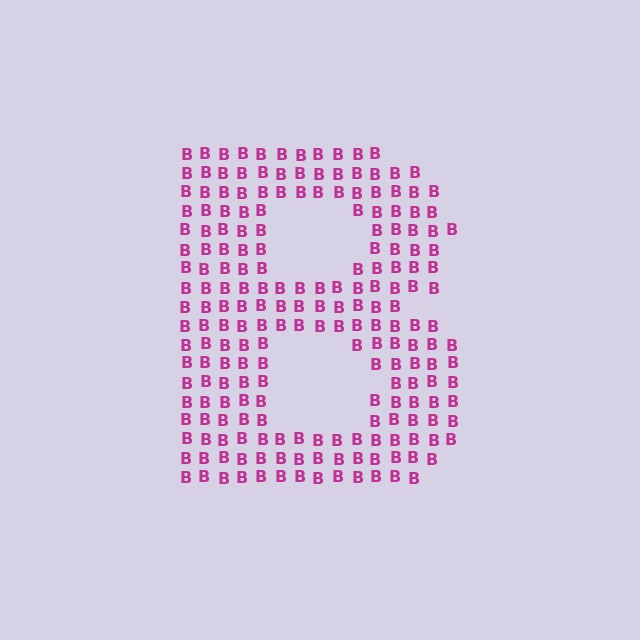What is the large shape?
The large shape is the letter B.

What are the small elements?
The small elements are letter B's.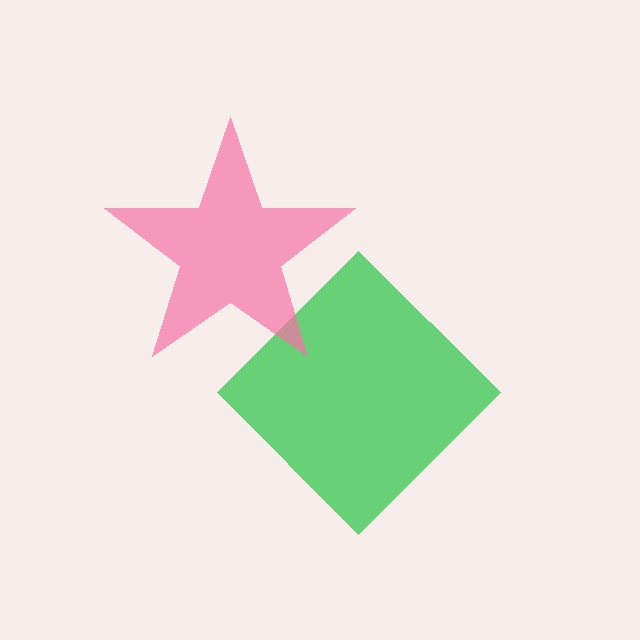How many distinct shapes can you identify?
There are 2 distinct shapes: a green diamond, a pink star.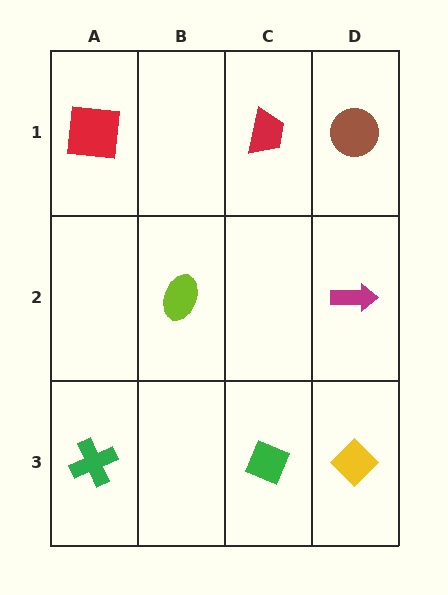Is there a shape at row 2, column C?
No, that cell is empty.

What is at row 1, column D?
A brown circle.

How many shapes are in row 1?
3 shapes.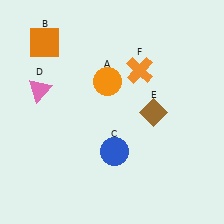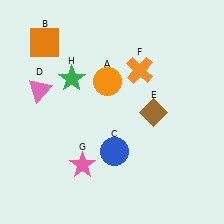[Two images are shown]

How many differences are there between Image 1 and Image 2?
There are 2 differences between the two images.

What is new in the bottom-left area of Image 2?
A pink star (G) was added in the bottom-left area of Image 2.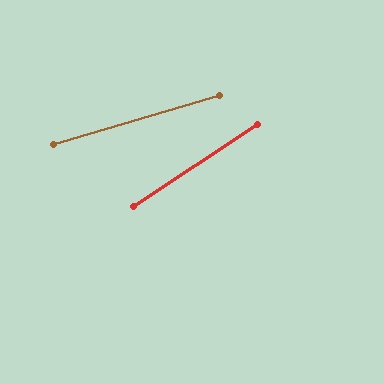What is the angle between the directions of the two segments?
Approximately 17 degrees.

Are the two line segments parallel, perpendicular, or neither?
Neither parallel nor perpendicular — they differ by about 17°.